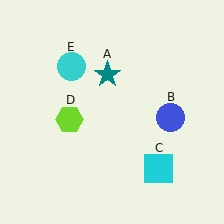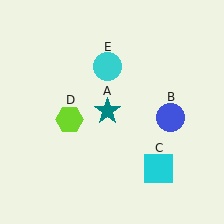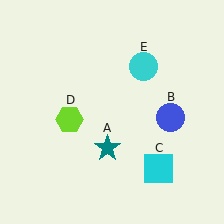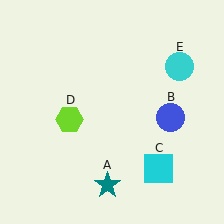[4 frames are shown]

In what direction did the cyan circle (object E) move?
The cyan circle (object E) moved right.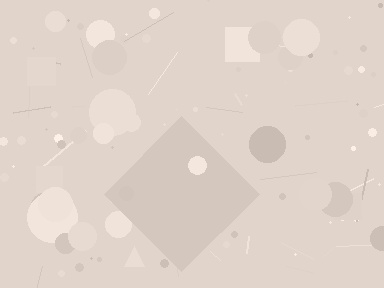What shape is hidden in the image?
A diamond is hidden in the image.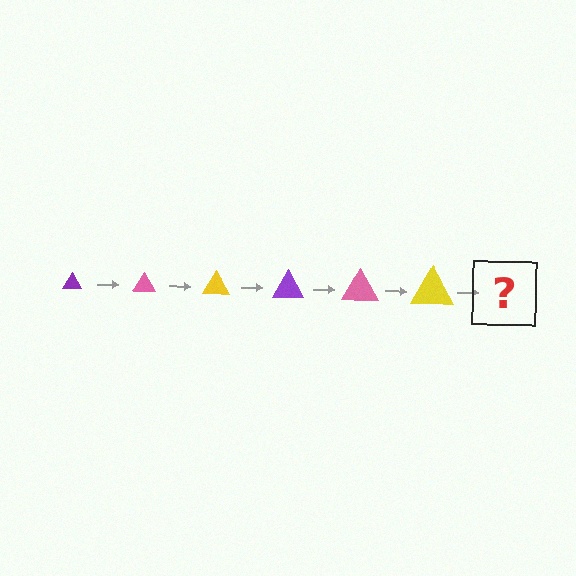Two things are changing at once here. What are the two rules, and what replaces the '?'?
The two rules are that the triangle grows larger each step and the color cycles through purple, pink, and yellow. The '?' should be a purple triangle, larger than the previous one.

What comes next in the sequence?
The next element should be a purple triangle, larger than the previous one.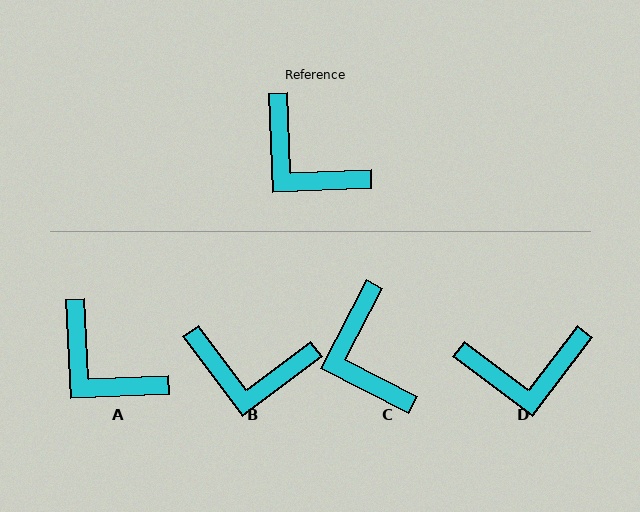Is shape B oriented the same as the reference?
No, it is off by about 34 degrees.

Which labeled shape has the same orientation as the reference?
A.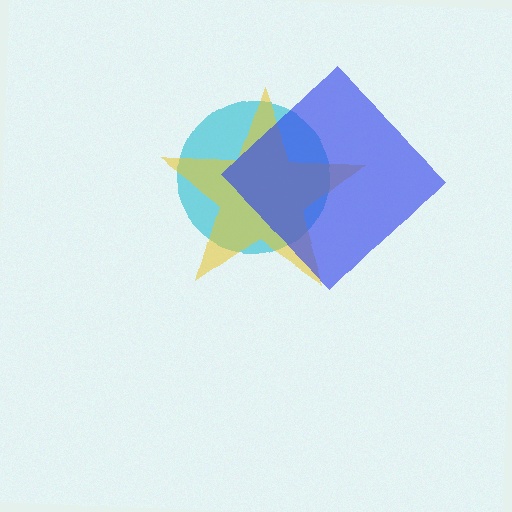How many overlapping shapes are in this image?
There are 3 overlapping shapes in the image.